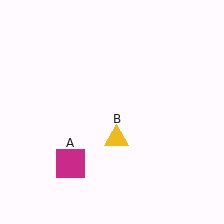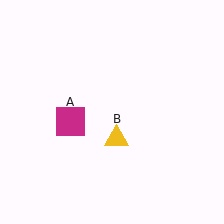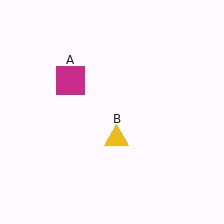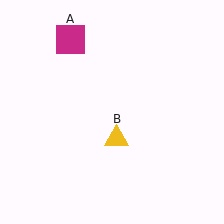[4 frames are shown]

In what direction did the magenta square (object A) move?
The magenta square (object A) moved up.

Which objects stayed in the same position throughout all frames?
Yellow triangle (object B) remained stationary.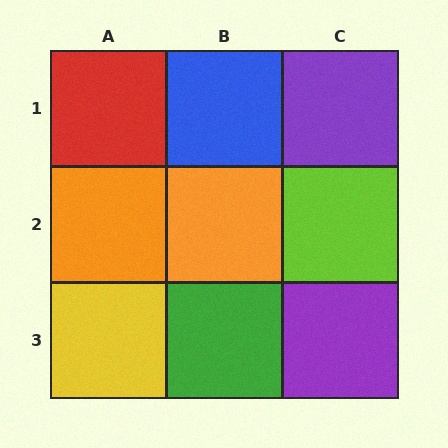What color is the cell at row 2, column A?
Orange.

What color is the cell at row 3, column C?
Purple.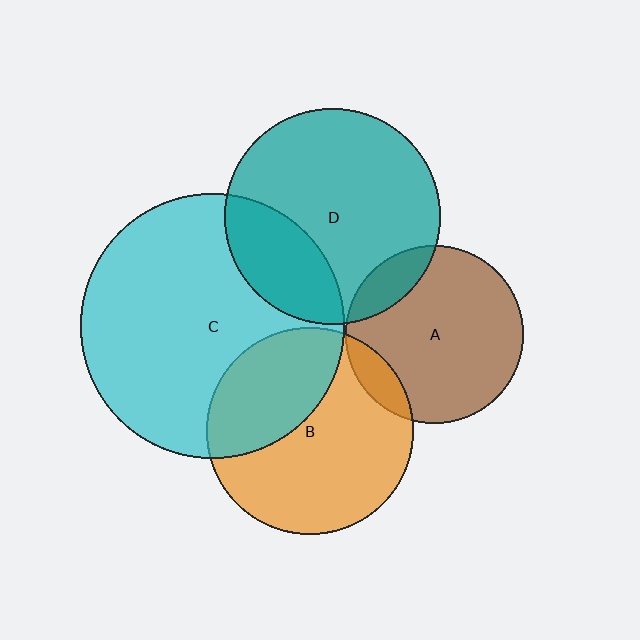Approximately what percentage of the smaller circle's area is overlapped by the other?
Approximately 15%.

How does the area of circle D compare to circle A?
Approximately 1.5 times.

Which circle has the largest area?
Circle C (cyan).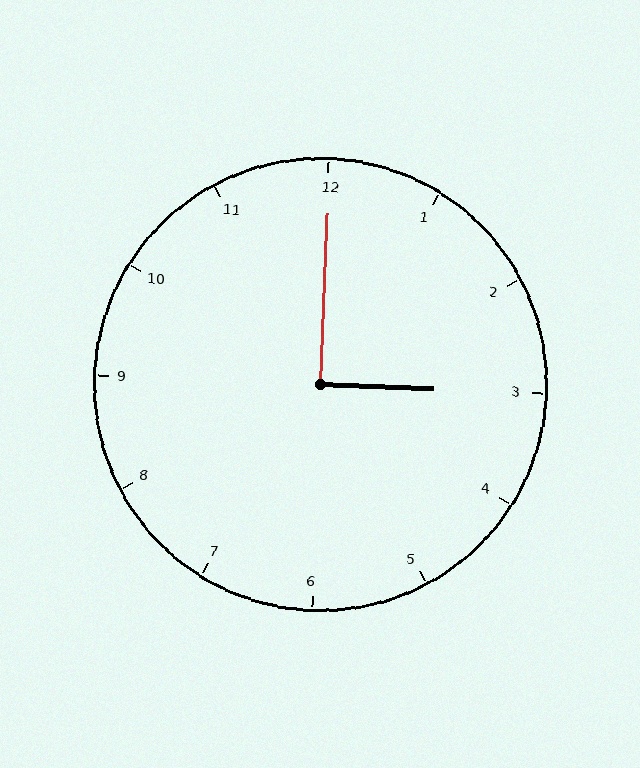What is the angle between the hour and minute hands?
Approximately 90 degrees.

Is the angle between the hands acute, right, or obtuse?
It is right.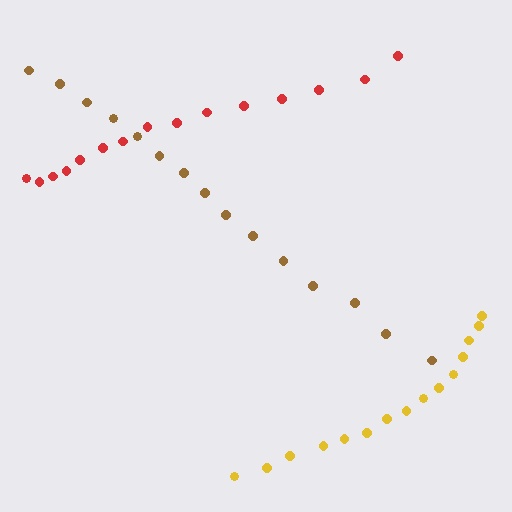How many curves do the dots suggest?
There are 3 distinct paths.